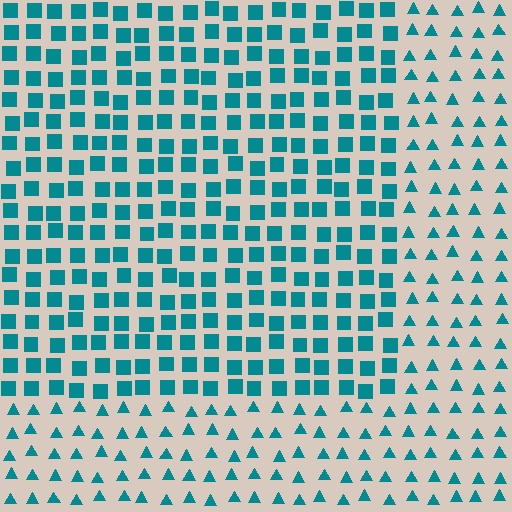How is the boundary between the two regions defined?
The boundary is defined by a change in element shape: squares inside vs. triangles outside. All elements share the same color and spacing.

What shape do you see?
I see a rectangle.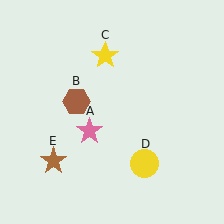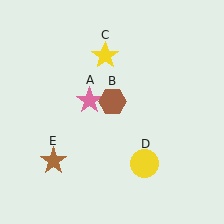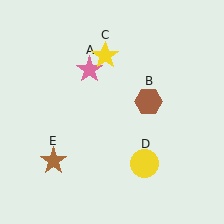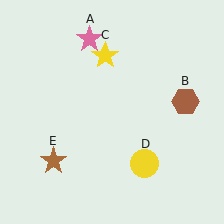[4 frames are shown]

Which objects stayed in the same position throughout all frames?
Yellow star (object C) and yellow circle (object D) and brown star (object E) remained stationary.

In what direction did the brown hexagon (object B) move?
The brown hexagon (object B) moved right.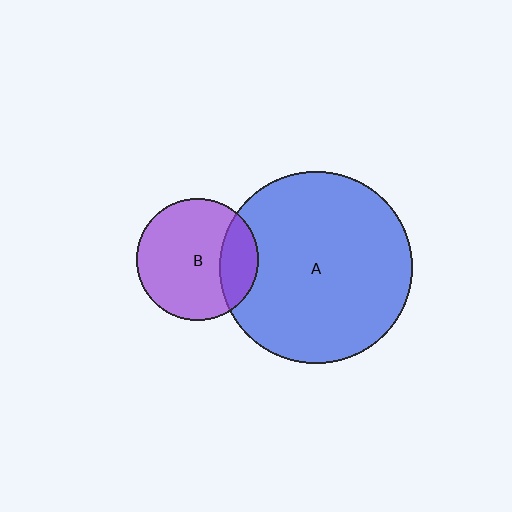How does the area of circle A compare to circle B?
Approximately 2.5 times.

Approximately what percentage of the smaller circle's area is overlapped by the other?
Approximately 25%.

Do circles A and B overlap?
Yes.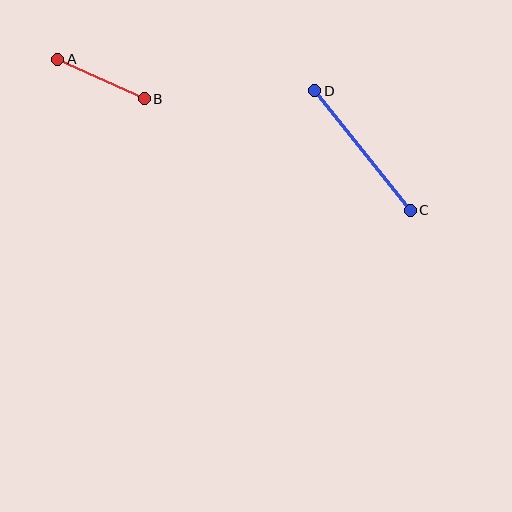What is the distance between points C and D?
The distance is approximately 153 pixels.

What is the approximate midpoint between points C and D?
The midpoint is at approximately (362, 150) pixels.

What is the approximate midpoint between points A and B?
The midpoint is at approximately (101, 79) pixels.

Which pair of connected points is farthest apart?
Points C and D are farthest apart.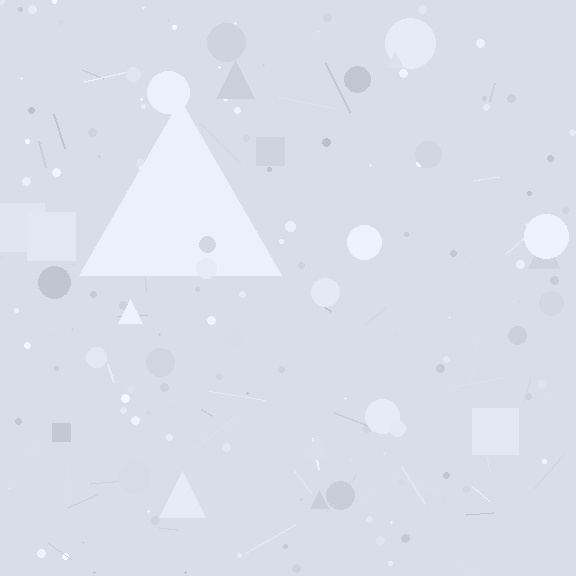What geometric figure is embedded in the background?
A triangle is embedded in the background.